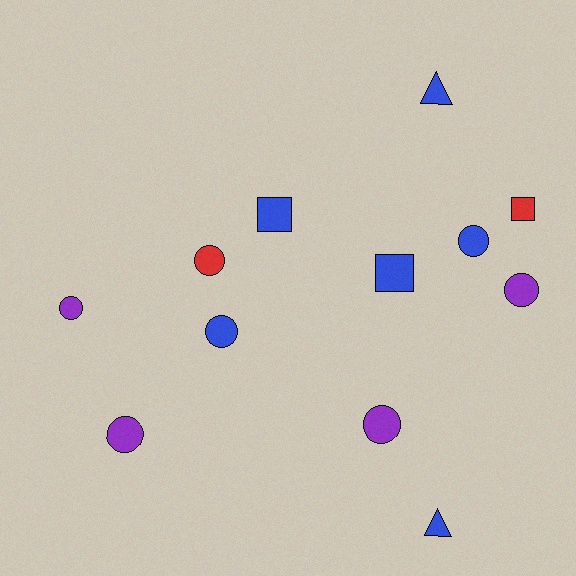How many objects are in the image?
There are 12 objects.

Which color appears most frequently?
Blue, with 6 objects.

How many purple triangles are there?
There are no purple triangles.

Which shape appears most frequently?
Circle, with 7 objects.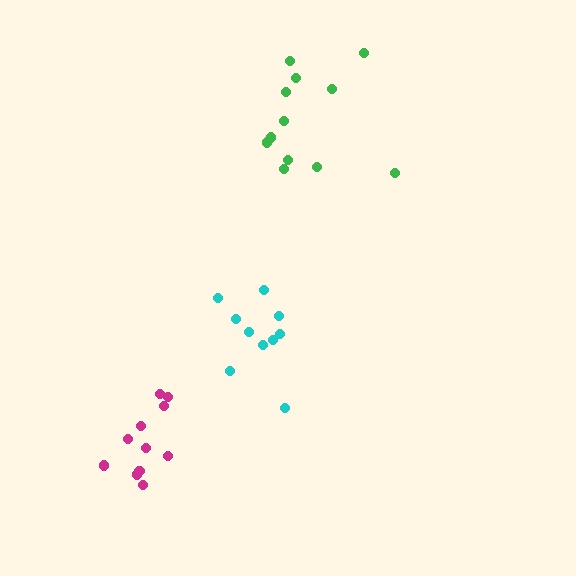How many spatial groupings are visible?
There are 3 spatial groupings.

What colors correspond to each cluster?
The clusters are colored: cyan, green, magenta.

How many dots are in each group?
Group 1: 10 dots, Group 2: 12 dots, Group 3: 11 dots (33 total).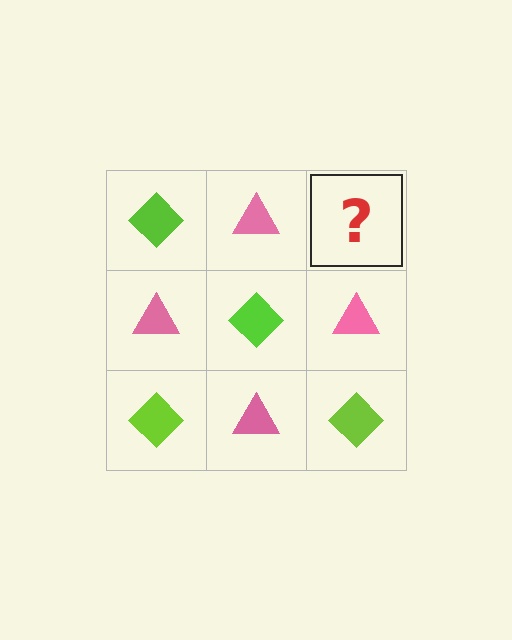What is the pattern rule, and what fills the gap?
The rule is that it alternates lime diamond and pink triangle in a checkerboard pattern. The gap should be filled with a lime diamond.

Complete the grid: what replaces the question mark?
The question mark should be replaced with a lime diamond.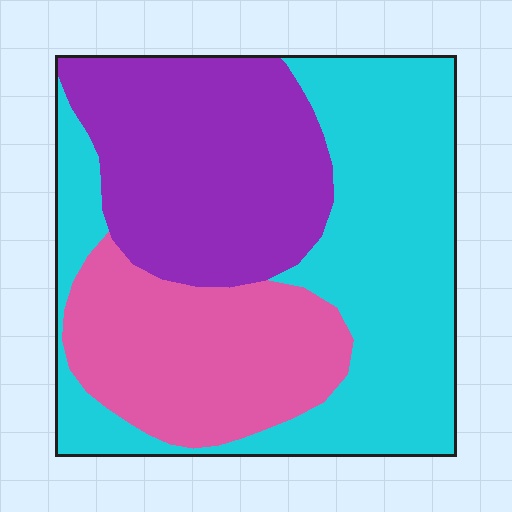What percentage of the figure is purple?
Purple covers 31% of the figure.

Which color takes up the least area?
Pink, at roughly 25%.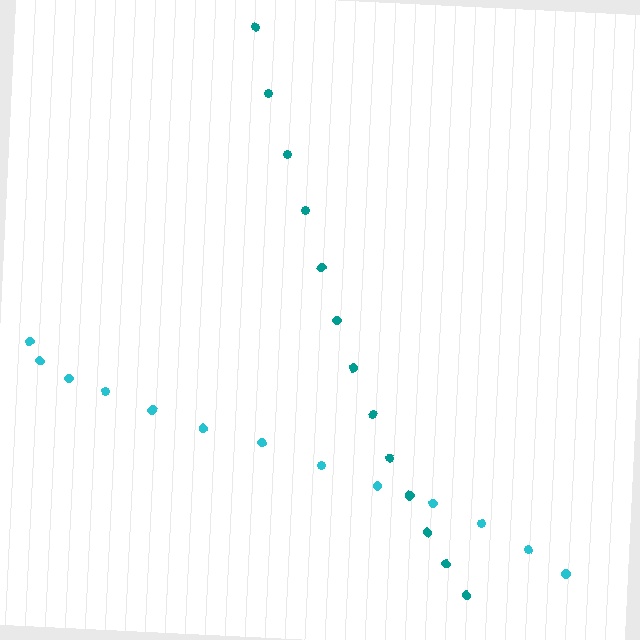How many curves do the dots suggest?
There are 2 distinct paths.